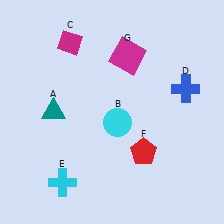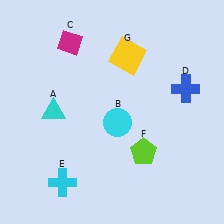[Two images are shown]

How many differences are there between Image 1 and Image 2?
There are 3 differences between the two images.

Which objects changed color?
A changed from teal to cyan. F changed from red to lime. G changed from magenta to yellow.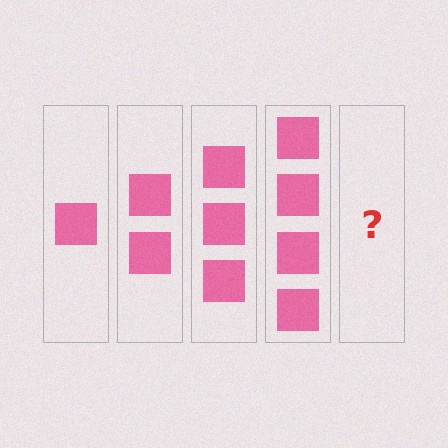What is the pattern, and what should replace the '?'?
The pattern is that each step adds one more square. The '?' should be 5 squares.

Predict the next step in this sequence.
The next step is 5 squares.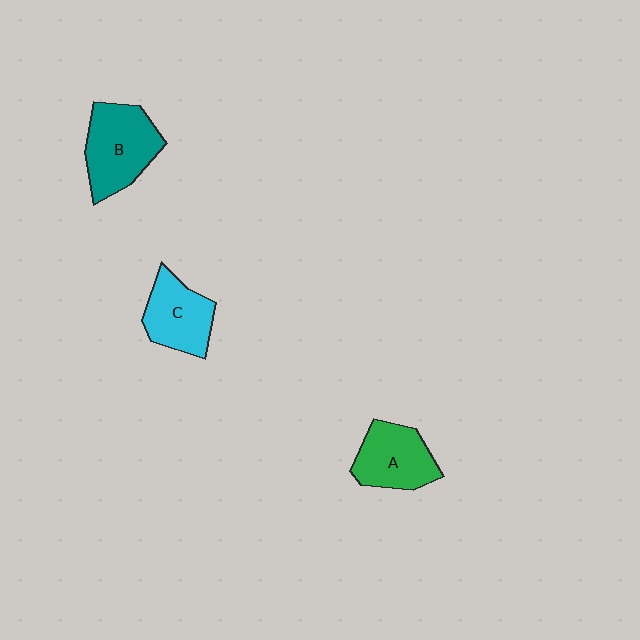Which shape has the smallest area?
Shape C (cyan).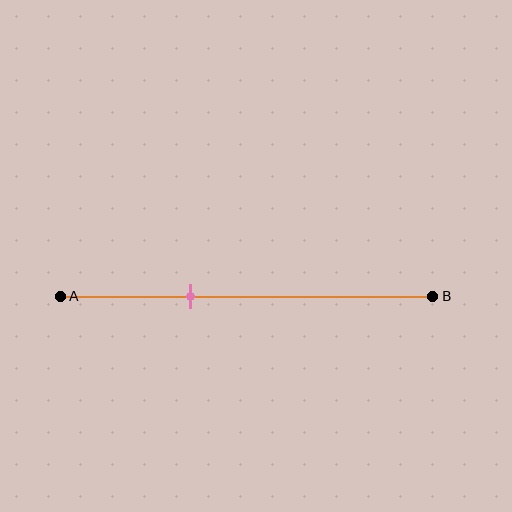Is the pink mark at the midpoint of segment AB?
No, the mark is at about 35% from A, not at the 50% midpoint.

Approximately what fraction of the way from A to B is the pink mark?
The pink mark is approximately 35% of the way from A to B.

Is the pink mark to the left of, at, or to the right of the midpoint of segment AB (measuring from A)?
The pink mark is to the left of the midpoint of segment AB.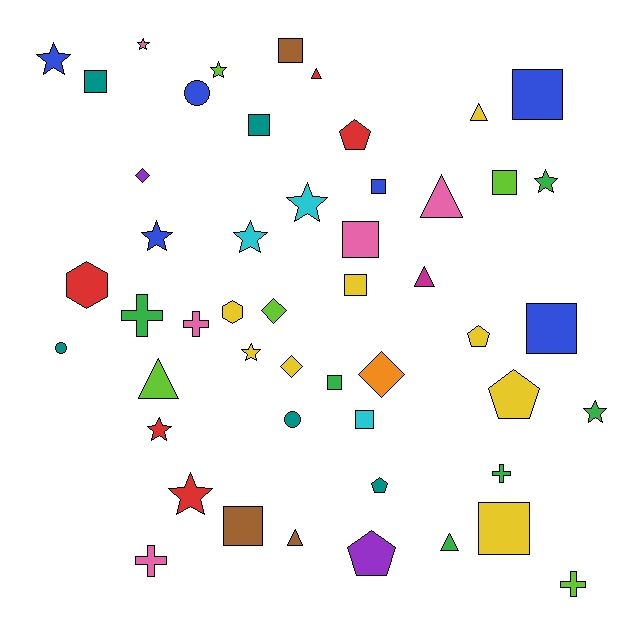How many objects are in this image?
There are 50 objects.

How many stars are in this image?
There are 11 stars.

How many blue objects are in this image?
There are 6 blue objects.